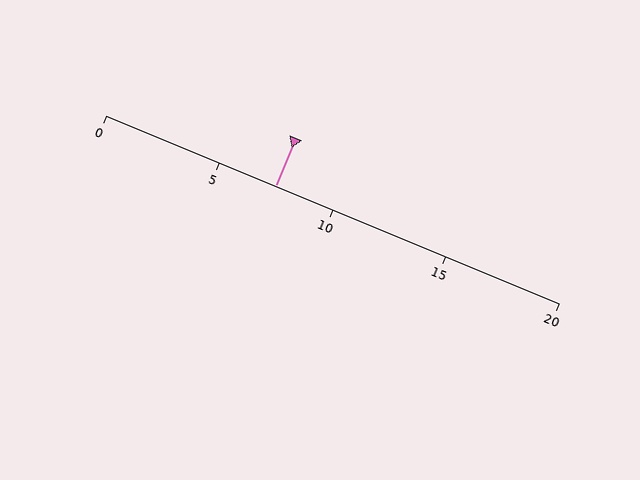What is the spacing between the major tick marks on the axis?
The major ticks are spaced 5 apart.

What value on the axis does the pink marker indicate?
The marker indicates approximately 7.5.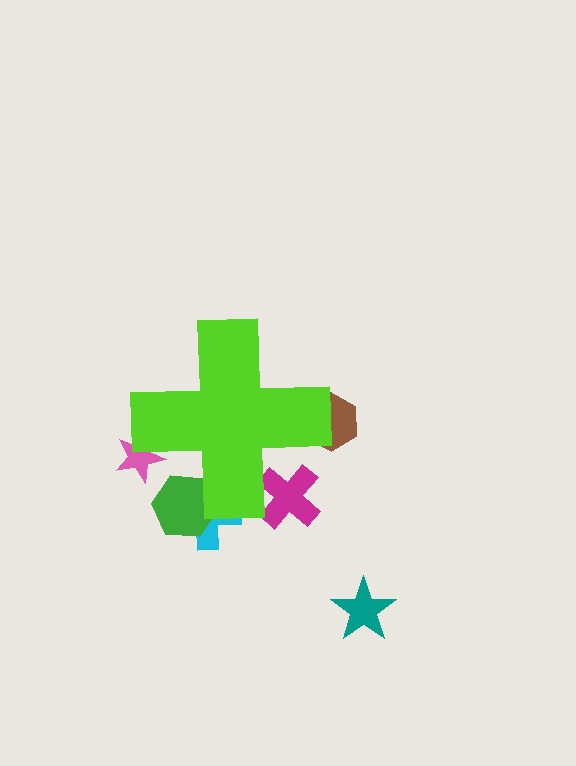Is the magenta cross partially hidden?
Yes, the magenta cross is partially hidden behind the lime cross.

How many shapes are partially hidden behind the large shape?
5 shapes are partially hidden.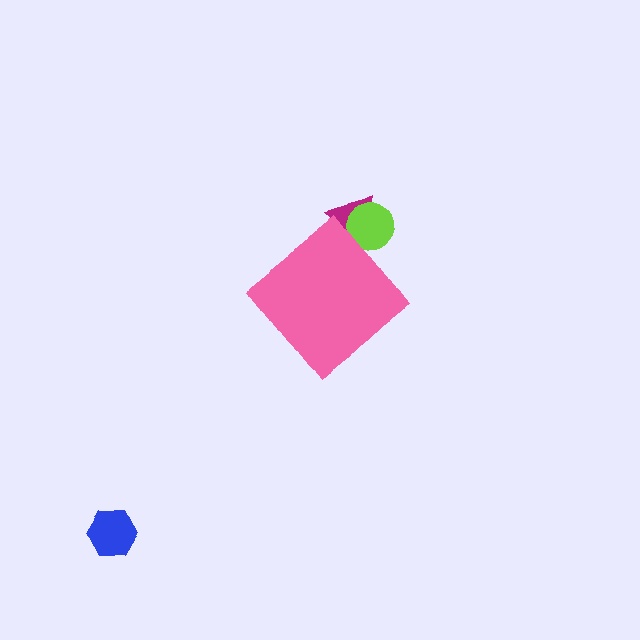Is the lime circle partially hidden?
Yes, the lime circle is partially hidden behind the pink diamond.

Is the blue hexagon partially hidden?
No, the blue hexagon is fully visible.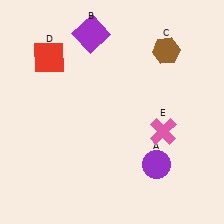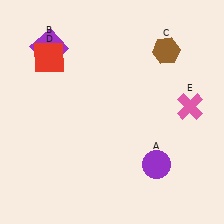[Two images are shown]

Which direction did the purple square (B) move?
The purple square (B) moved left.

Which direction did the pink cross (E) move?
The pink cross (E) moved right.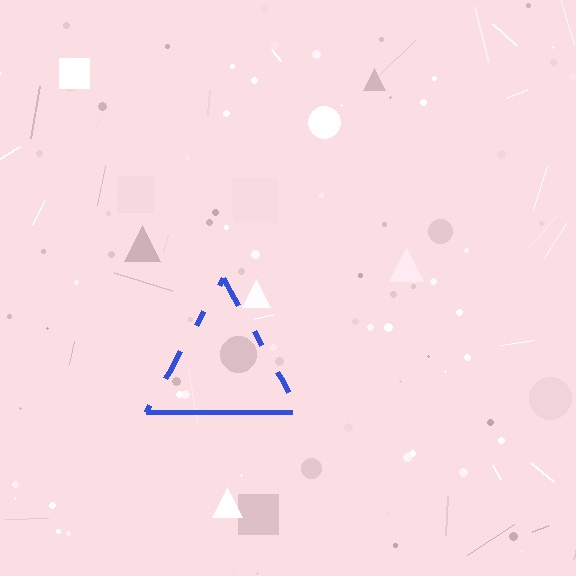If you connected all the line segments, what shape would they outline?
They would outline a triangle.